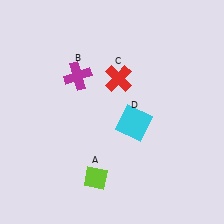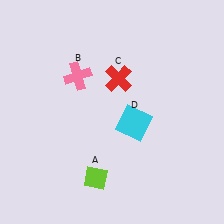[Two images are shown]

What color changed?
The cross (B) changed from magenta in Image 1 to pink in Image 2.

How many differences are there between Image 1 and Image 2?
There is 1 difference between the two images.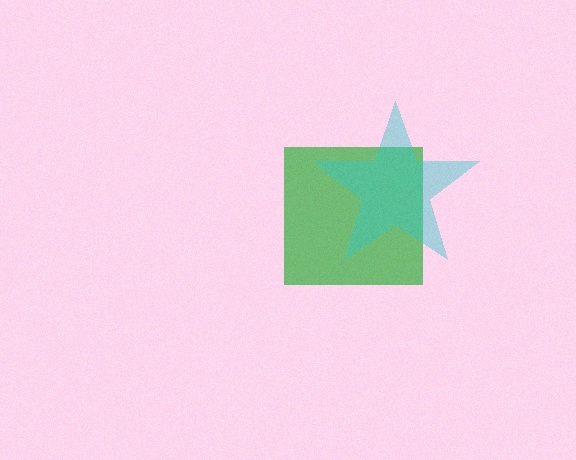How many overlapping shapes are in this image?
There are 2 overlapping shapes in the image.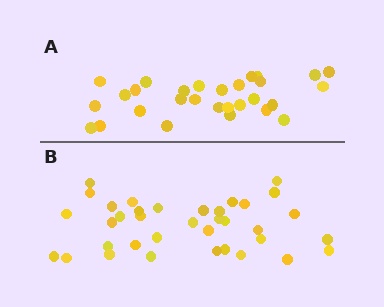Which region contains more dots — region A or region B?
Region B (the bottom region) has more dots.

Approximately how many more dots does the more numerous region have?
Region B has roughly 8 or so more dots than region A.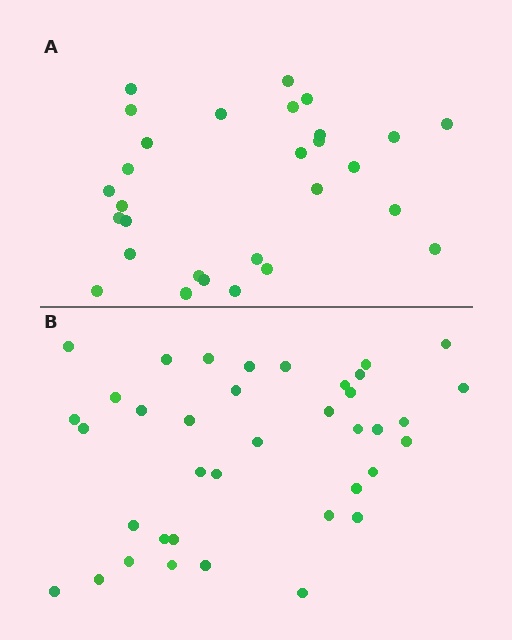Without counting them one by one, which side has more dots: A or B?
Region B (the bottom region) has more dots.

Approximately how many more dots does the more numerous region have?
Region B has roughly 8 or so more dots than region A.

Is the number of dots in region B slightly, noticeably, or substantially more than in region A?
Region B has noticeably more, but not dramatically so. The ratio is roughly 1.3 to 1.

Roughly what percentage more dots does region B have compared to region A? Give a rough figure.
About 30% more.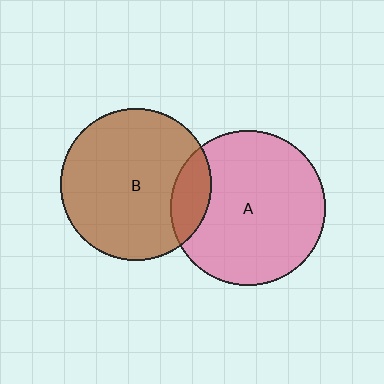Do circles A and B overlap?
Yes.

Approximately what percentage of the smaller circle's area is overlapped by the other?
Approximately 15%.